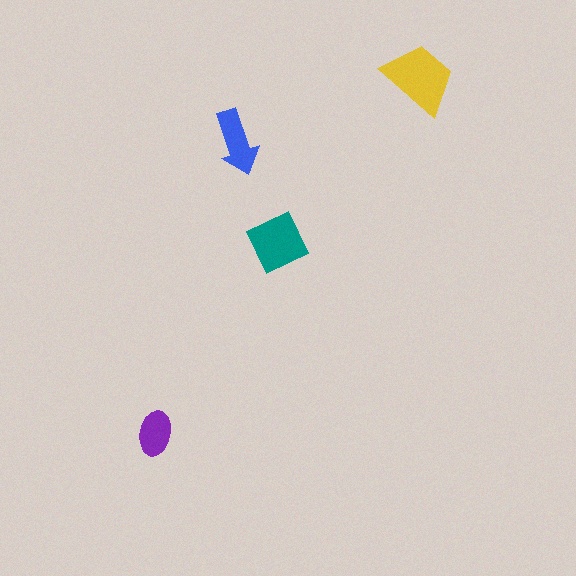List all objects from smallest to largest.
The purple ellipse, the blue arrow, the teal square, the yellow trapezoid.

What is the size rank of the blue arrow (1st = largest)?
3rd.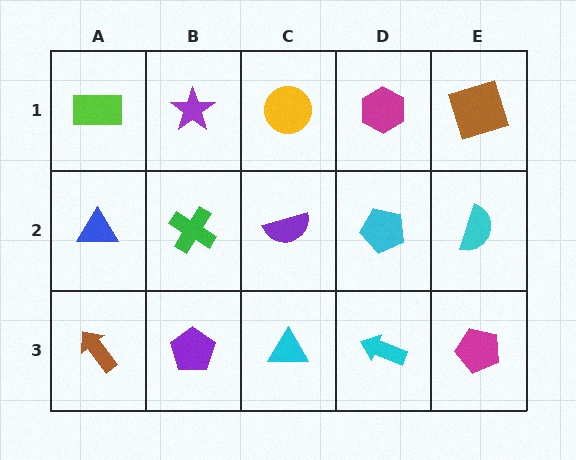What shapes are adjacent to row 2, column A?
A lime rectangle (row 1, column A), a brown arrow (row 3, column A), a green cross (row 2, column B).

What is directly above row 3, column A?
A blue triangle.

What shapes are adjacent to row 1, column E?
A cyan semicircle (row 2, column E), a magenta hexagon (row 1, column D).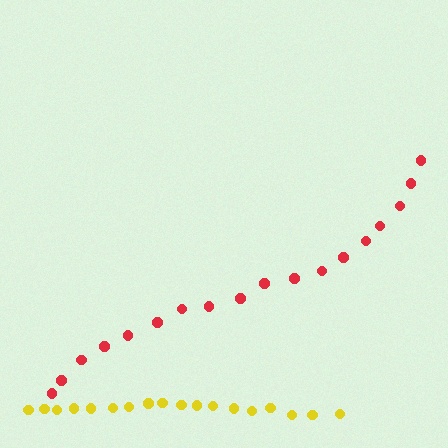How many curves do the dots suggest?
There are 2 distinct paths.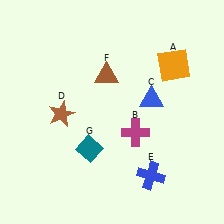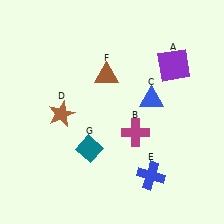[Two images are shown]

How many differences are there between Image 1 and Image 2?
There is 1 difference between the two images.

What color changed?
The square (A) changed from orange in Image 1 to purple in Image 2.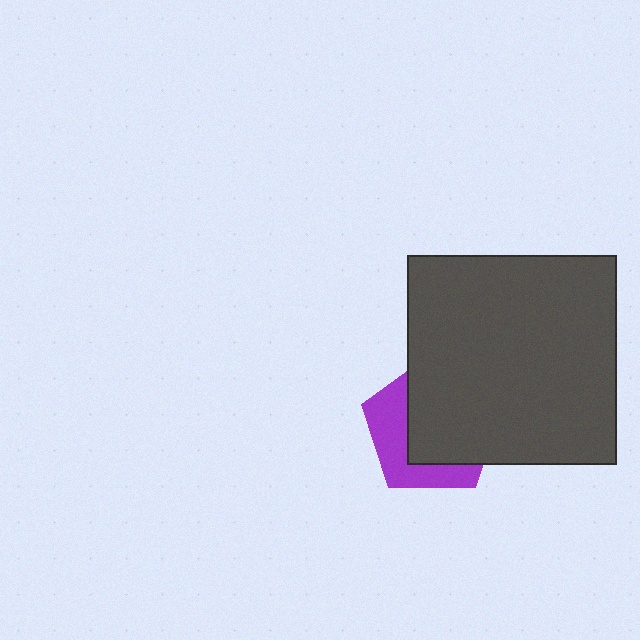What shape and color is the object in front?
The object in front is a dark gray square.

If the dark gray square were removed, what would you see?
You would see the complete purple pentagon.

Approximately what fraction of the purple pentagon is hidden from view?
Roughly 61% of the purple pentagon is hidden behind the dark gray square.